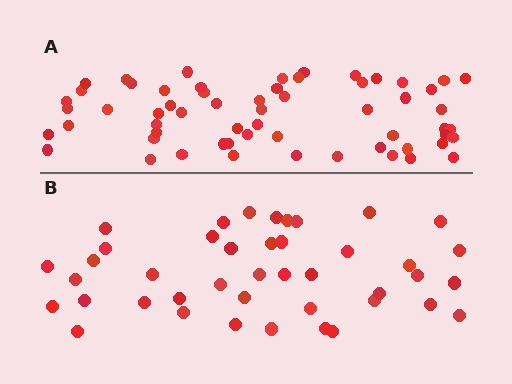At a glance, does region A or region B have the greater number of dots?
Region A (the top region) has more dots.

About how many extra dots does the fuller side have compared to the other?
Region A has approximately 20 more dots than region B.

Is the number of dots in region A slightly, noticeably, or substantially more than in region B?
Region A has noticeably more, but not dramatically so. The ratio is roughly 1.4 to 1.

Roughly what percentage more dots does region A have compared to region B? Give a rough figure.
About 45% more.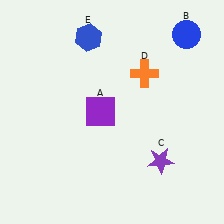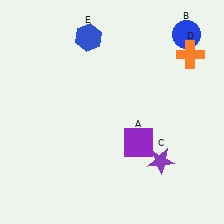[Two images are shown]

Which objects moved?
The objects that moved are: the purple square (A), the orange cross (D).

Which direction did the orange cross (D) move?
The orange cross (D) moved right.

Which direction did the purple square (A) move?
The purple square (A) moved right.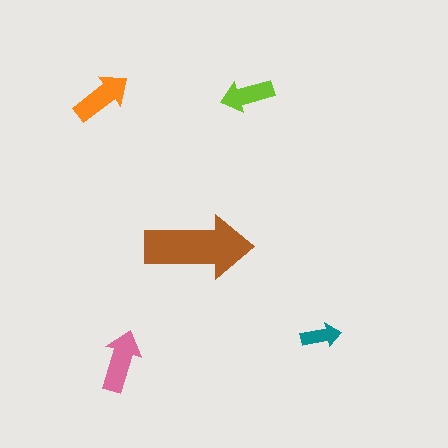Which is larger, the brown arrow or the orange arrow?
The brown one.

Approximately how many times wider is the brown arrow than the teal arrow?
About 2.5 times wider.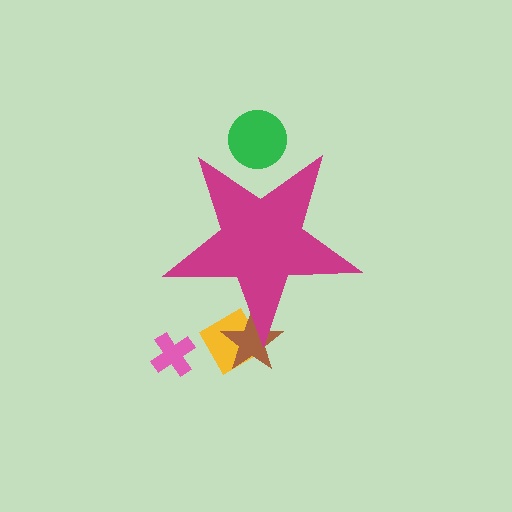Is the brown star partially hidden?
Yes, the brown star is partially hidden behind the magenta star.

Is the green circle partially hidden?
Yes, the green circle is partially hidden behind the magenta star.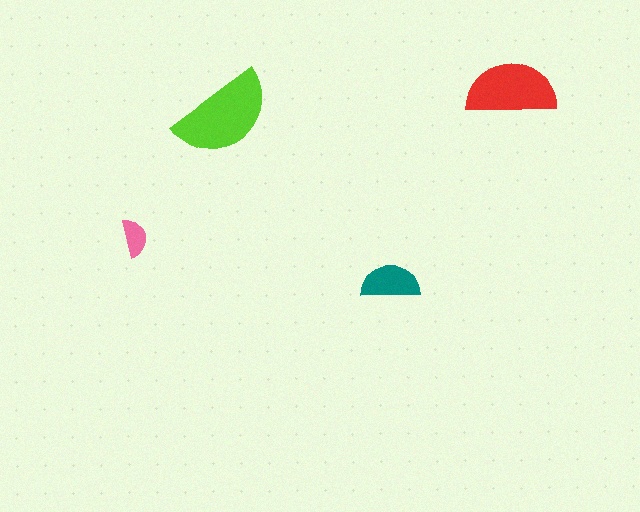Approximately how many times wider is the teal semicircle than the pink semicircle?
About 1.5 times wider.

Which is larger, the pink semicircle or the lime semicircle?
The lime one.